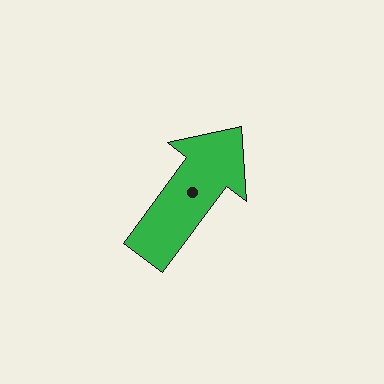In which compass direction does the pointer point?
Northeast.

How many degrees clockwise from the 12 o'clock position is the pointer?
Approximately 37 degrees.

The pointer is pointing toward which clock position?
Roughly 1 o'clock.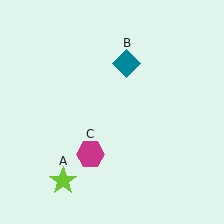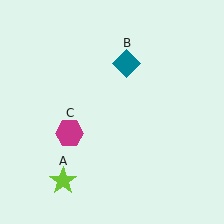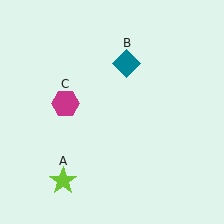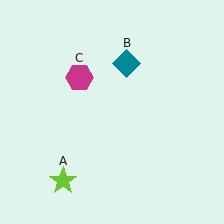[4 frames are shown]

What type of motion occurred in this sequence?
The magenta hexagon (object C) rotated clockwise around the center of the scene.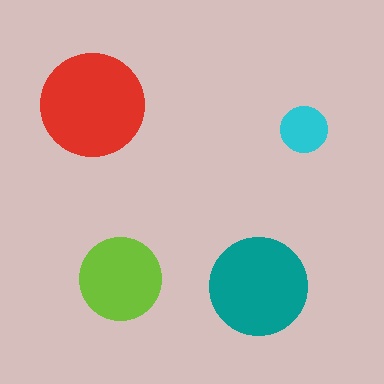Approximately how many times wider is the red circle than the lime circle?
About 1.5 times wider.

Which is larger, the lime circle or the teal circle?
The teal one.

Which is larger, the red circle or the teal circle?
The red one.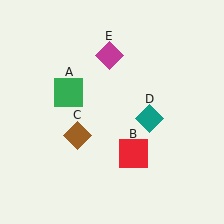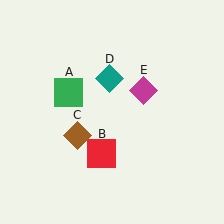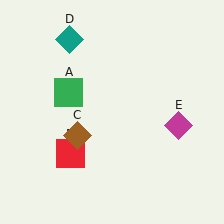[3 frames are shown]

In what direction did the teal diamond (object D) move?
The teal diamond (object D) moved up and to the left.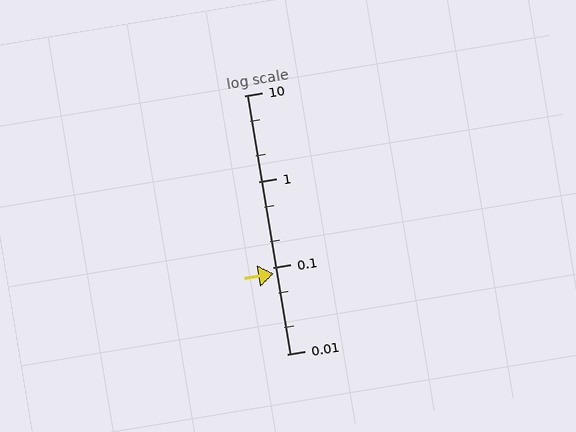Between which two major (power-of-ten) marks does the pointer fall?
The pointer is between 0.01 and 0.1.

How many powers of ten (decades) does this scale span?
The scale spans 3 decades, from 0.01 to 10.